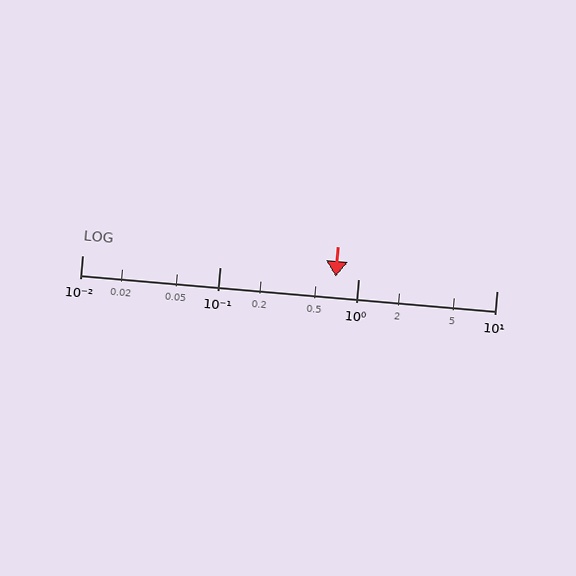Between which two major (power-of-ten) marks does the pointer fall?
The pointer is between 0.1 and 1.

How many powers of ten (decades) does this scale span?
The scale spans 3 decades, from 0.01 to 10.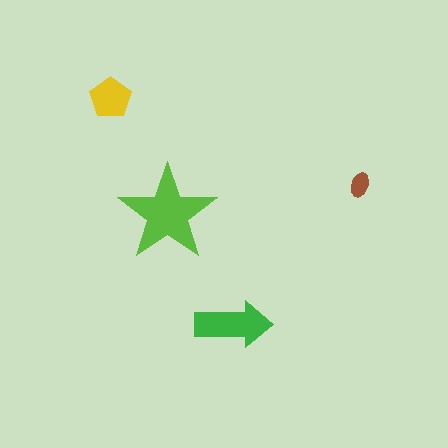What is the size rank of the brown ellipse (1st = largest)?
4th.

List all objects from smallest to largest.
The brown ellipse, the yellow pentagon, the green arrow, the lime star.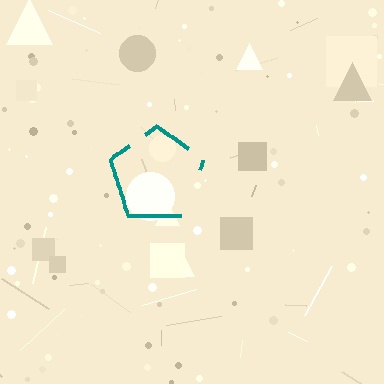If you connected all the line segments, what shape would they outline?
They would outline a pentagon.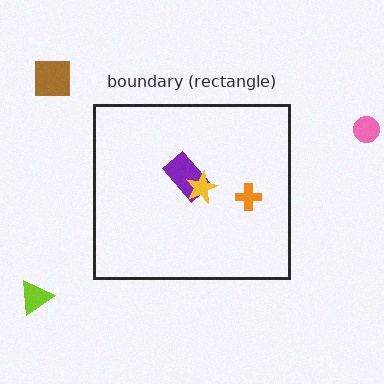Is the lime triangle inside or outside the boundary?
Outside.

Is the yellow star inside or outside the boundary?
Inside.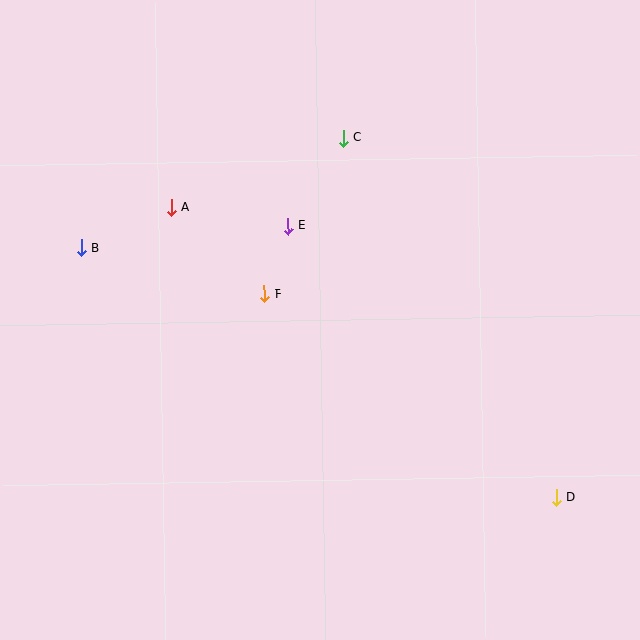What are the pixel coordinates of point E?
Point E is at (288, 226).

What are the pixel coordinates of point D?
Point D is at (556, 497).